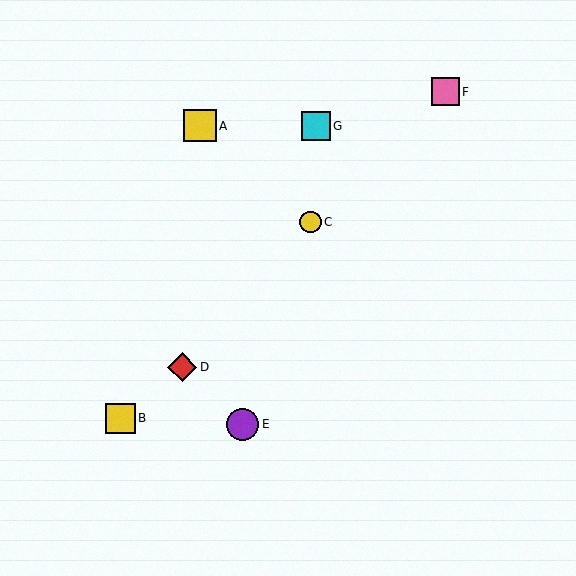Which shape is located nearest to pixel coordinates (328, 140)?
The cyan square (labeled G) at (316, 126) is nearest to that location.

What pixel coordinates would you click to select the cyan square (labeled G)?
Click at (316, 126) to select the cyan square G.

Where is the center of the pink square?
The center of the pink square is at (445, 92).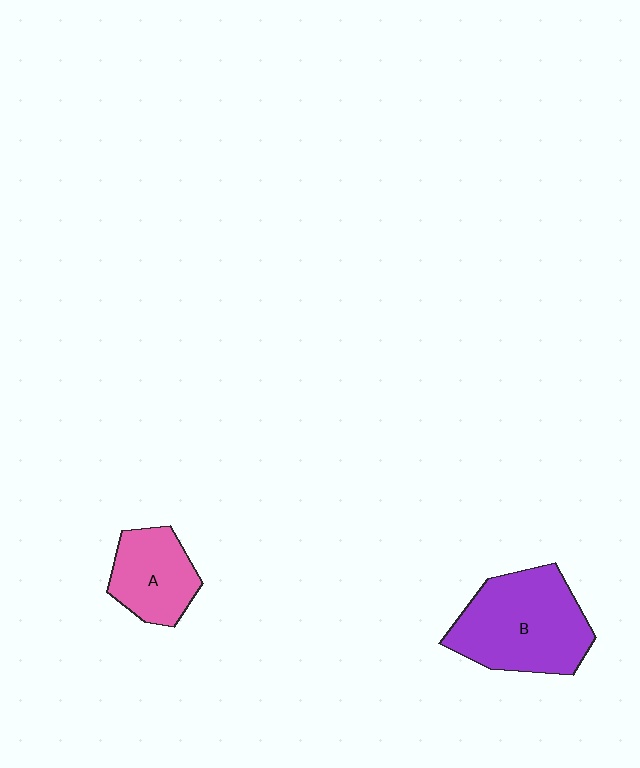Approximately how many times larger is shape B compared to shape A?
Approximately 1.7 times.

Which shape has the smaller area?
Shape A (pink).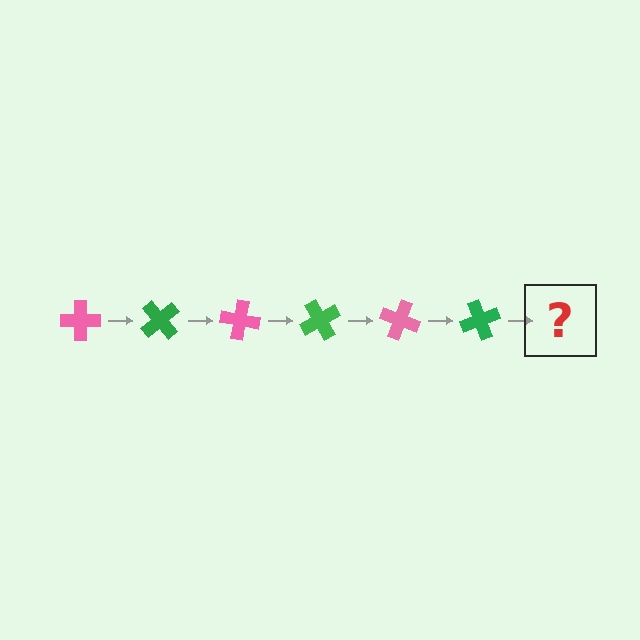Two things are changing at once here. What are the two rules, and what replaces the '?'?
The two rules are that it rotates 50 degrees each step and the color cycles through pink and green. The '?' should be a pink cross, rotated 300 degrees from the start.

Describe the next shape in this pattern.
It should be a pink cross, rotated 300 degrees from the start.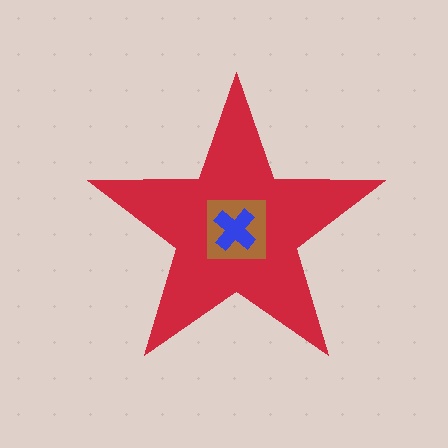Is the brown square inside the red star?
Yes.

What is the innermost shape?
The blue cross.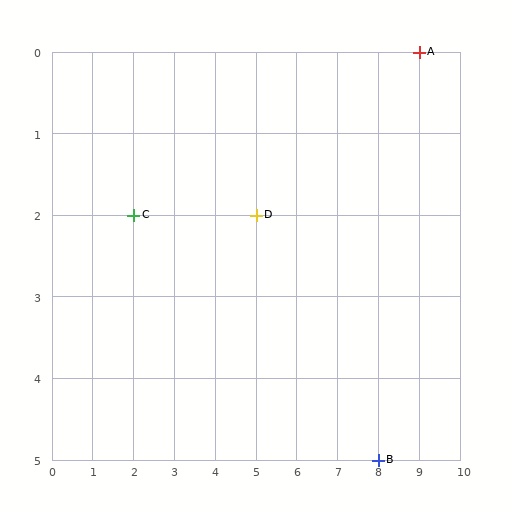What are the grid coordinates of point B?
Point B is at grid coordinates (8, 5).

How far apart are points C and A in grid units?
Points C and A are 7 columns and 2 rows apart (about 7.3 grid units diagonally).